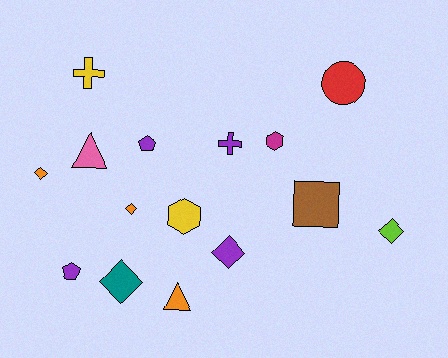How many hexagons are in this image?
There are 2 hexagons.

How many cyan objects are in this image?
There are no cyan objects.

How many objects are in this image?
There are 15 objects.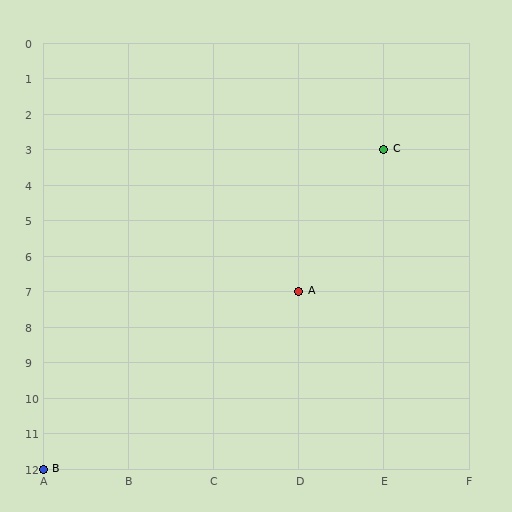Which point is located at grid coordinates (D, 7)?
Point A is at (D, 7).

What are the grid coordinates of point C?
Point C is at grid coordinates (E, 3).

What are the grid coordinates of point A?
Point A is at grid coordinates (D, 7).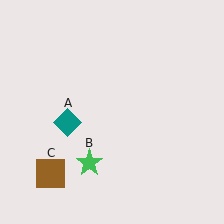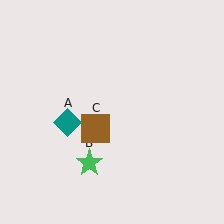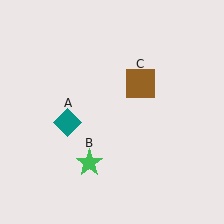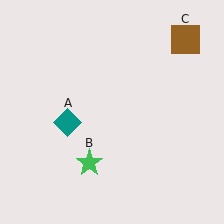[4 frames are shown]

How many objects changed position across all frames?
1 object changed position: brown square (object C).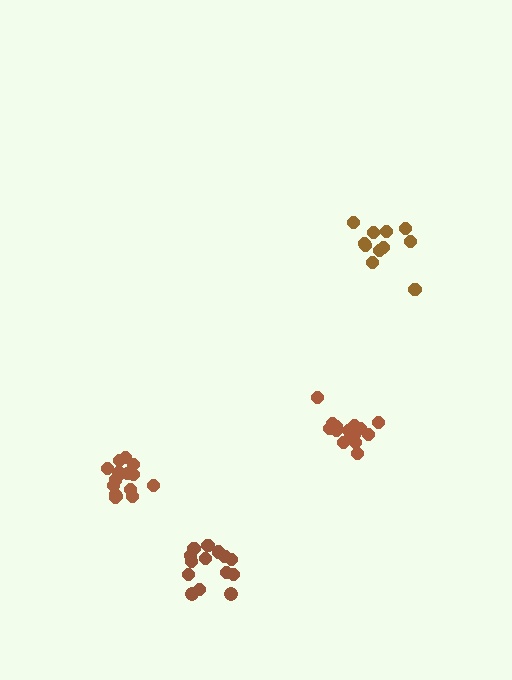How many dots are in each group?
Group 1: 11 dots, Group 2: 15 dots, Group 3: 16 dots, Group 4: 17 dots (59 total).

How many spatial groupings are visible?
There are 4 spatial groupings.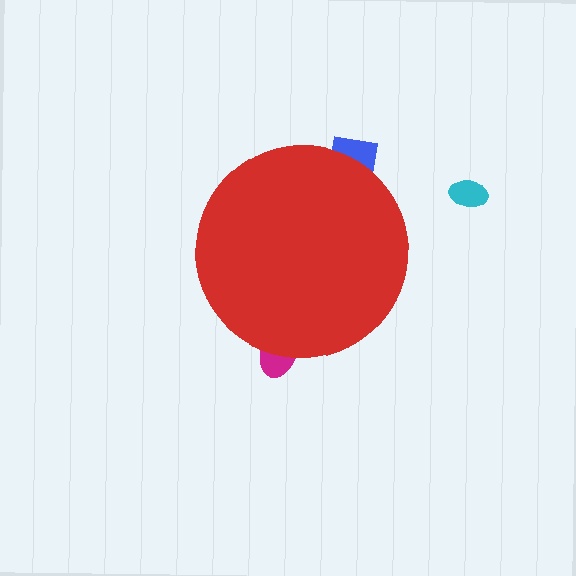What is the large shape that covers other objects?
A red circle.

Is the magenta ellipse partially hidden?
Yes, the magenta ellipse is partially hidden behind the red circle.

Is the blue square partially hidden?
Yes, the blue square is partially hidden behind the red circle.